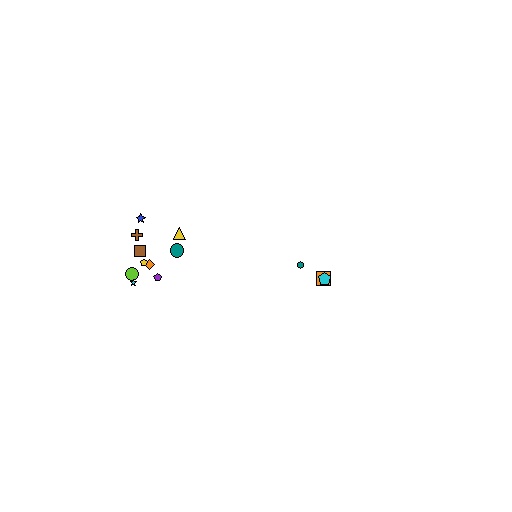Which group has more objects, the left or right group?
The left group.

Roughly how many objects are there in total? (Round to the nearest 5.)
Roughly 15 objects in total.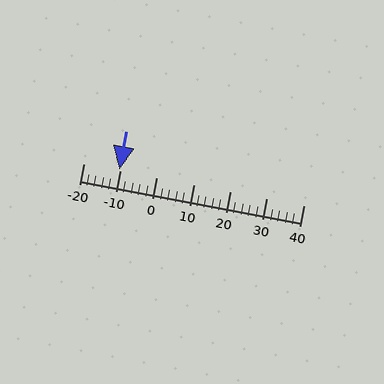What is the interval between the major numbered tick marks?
The major tick marks are spaced 10 units apart.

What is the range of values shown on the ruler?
The ruler shows values from -20 to 40.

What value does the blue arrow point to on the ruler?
The blue arrow points to approximately -10.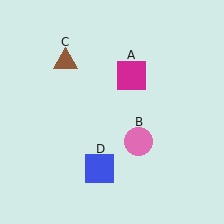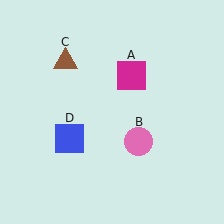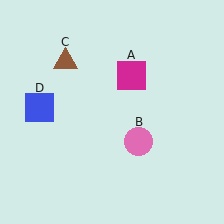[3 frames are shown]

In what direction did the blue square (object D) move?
The blue square (object D) moved up and to the left.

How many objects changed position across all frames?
1 object changed position: blue square (object D).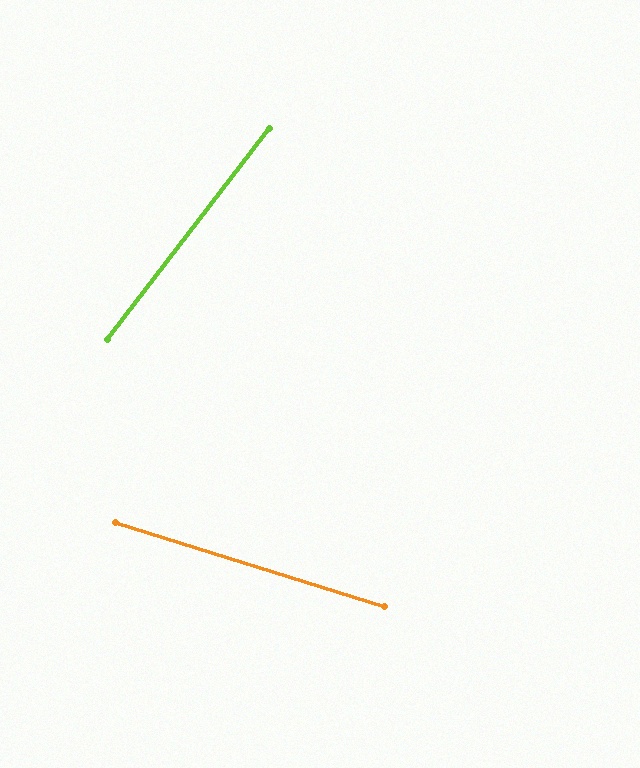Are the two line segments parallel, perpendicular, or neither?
Neither parallel nor perpendicular — they differ by about 70°.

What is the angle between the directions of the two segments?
Approximately 70 degrees.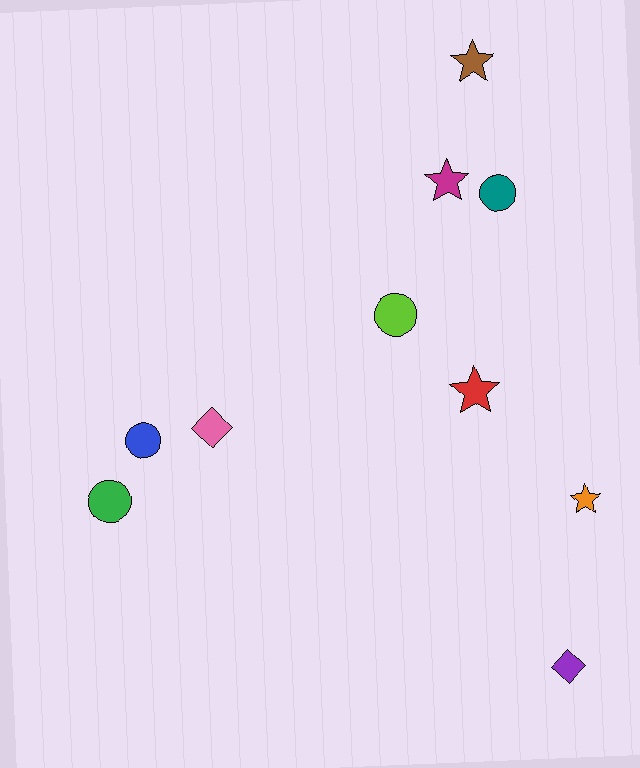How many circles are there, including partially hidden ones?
There are 4 circles.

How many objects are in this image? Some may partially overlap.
There are 10 objects.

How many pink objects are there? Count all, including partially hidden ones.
There is 1 pink object.